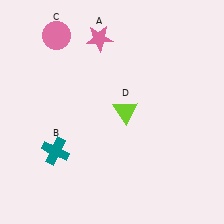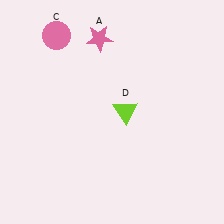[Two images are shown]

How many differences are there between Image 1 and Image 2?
There is 1 difference between the two images.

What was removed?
The teal cross (B) was removed in Image 2.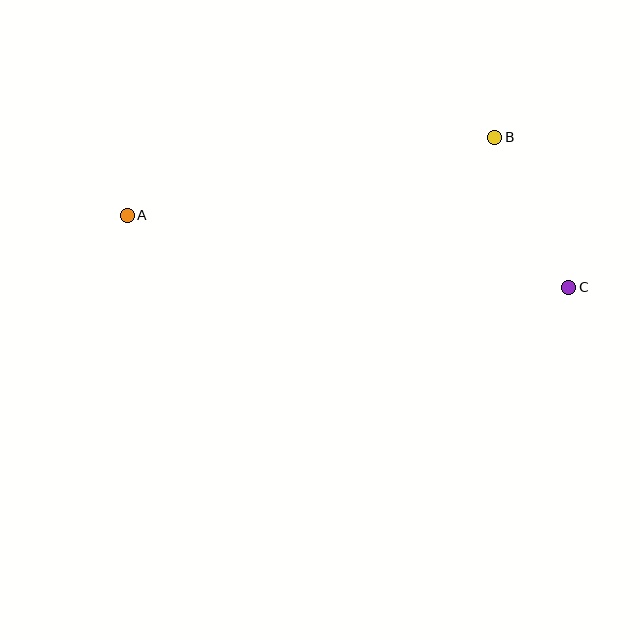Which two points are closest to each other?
Points B and C are closest to each other.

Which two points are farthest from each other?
Points A and C are farthest from each other.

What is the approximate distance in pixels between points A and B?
The distance between A and B is approximately 376 pixels.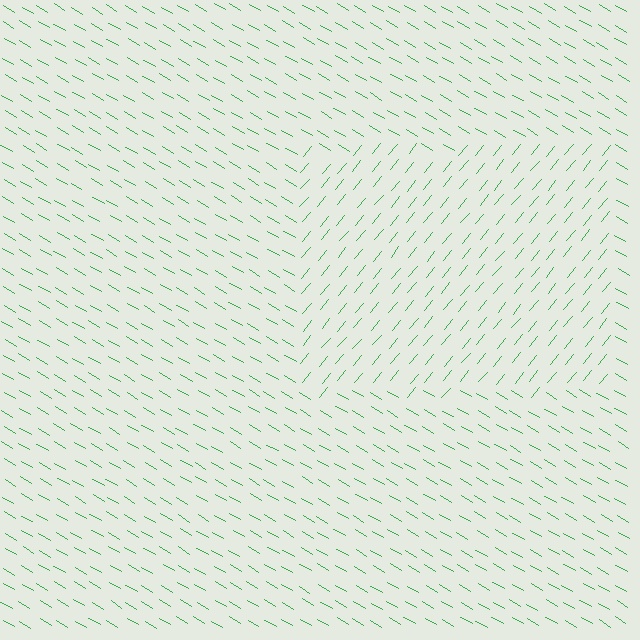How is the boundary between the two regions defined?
The boundary is defined purely by a change in line orientation (approximately 81 degrees difference). All lines are the same color and thickness.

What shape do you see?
I see a rectangle.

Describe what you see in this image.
The image is filled with small green line segments. A rectangle region in the image has lines oriented differently from the surrounding lines, creating a visible texture boundary.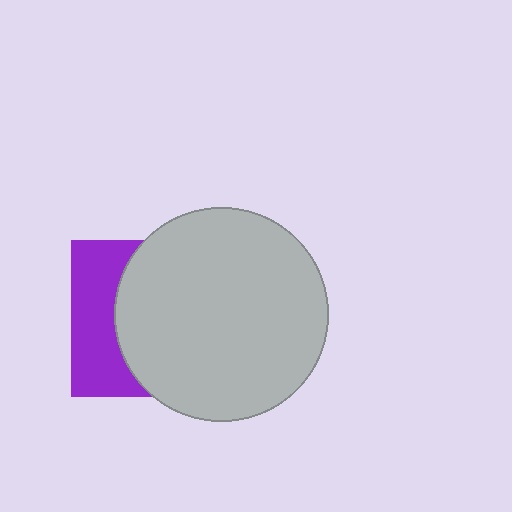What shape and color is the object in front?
The object in front is a light gray circle.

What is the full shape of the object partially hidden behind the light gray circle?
The partially hidden object is a purple square.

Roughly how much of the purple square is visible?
A small part of it is visible (roughly 34%).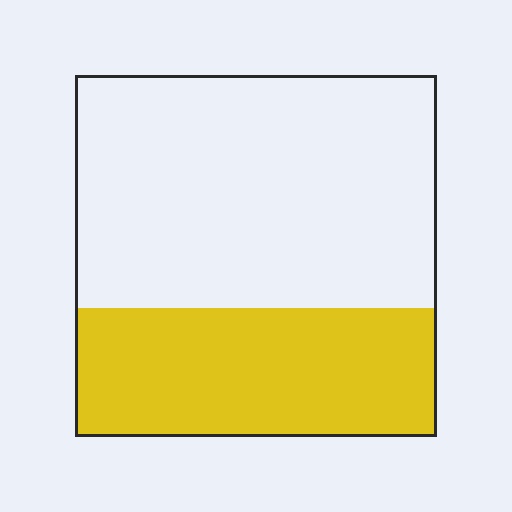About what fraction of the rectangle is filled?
About three eighths (3/8).